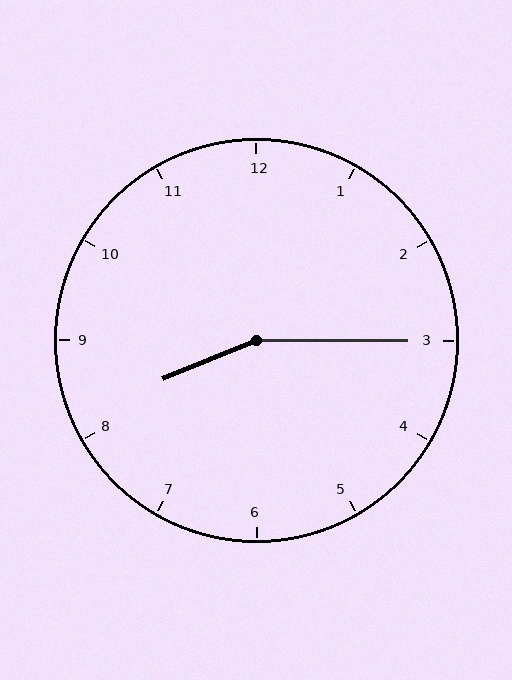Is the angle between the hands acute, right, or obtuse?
It is obtuse.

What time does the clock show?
8:15.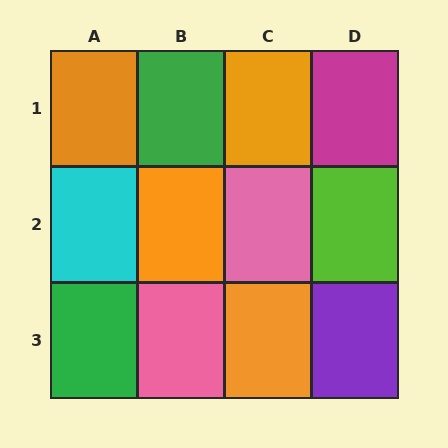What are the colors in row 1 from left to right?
Orange, green, orange, magenta.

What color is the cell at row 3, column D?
Purple.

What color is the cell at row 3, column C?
Orange.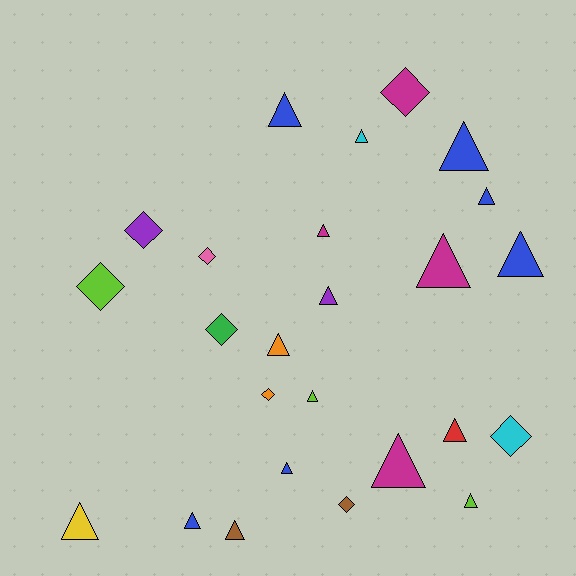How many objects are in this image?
There are 25 objects.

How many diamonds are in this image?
There are 8 diamonds.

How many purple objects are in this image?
There are 2 purple objects.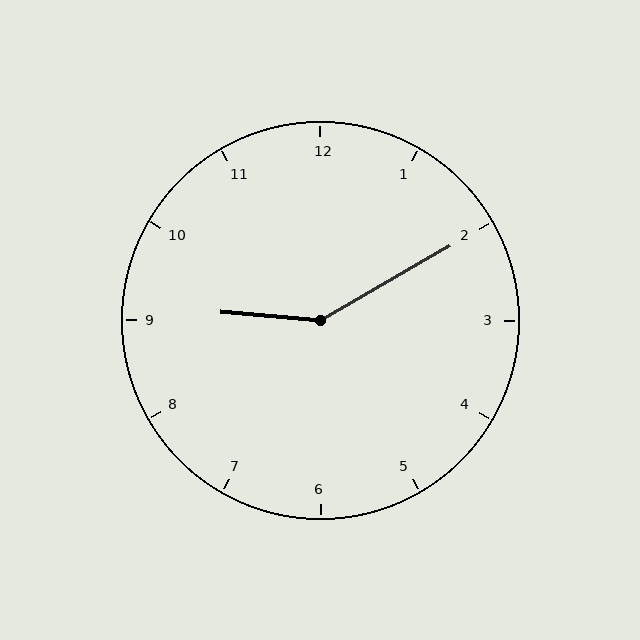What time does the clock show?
9:10.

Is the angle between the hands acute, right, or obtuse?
It is obtuse.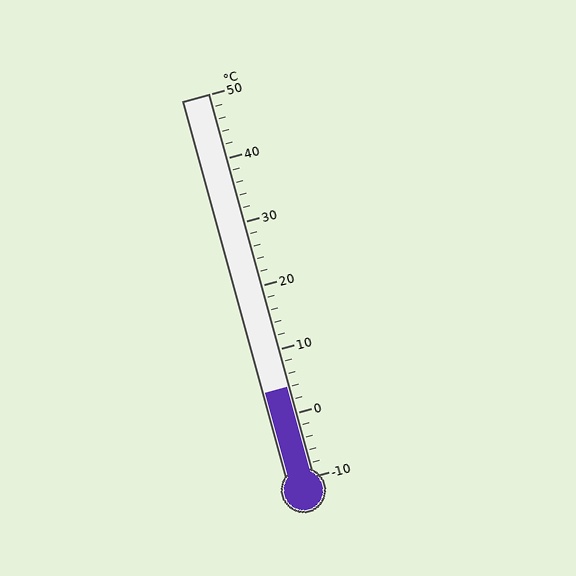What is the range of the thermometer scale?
The thermometer scale ranges from -10°C to 50°C.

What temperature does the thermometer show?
The thermometer shows approximately 4°C.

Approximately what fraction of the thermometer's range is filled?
The thermometer is filled to approximately 25% of its range.